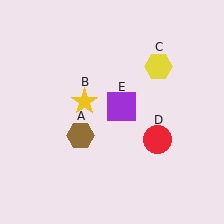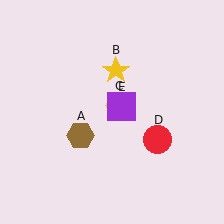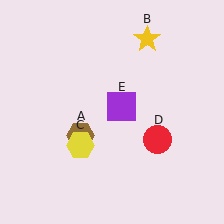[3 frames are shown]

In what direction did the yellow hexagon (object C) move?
The yellow hexagon (object C) moved down and to the left.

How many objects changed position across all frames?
2 objects changed position: yellow star (object B), yellow hexagon (object C).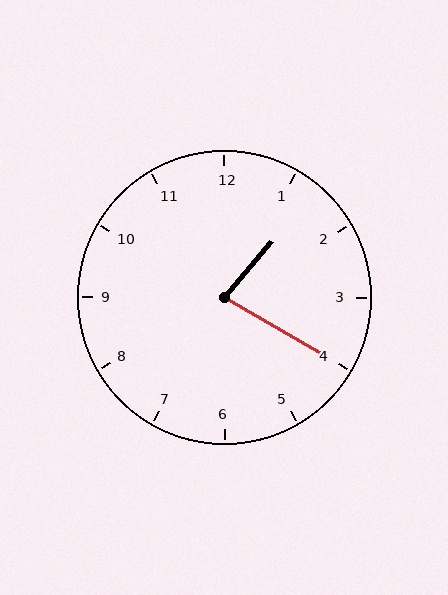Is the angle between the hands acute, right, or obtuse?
It is acute.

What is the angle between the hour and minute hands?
Approximately 80 degrees.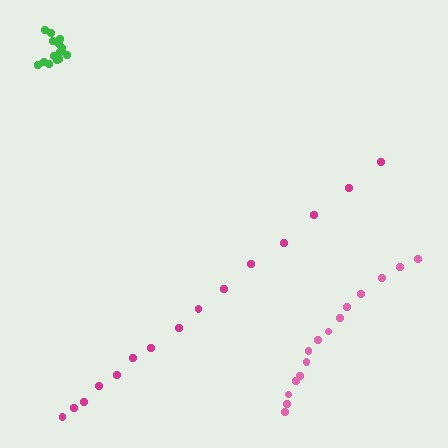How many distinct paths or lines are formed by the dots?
There are 3 distinct paths.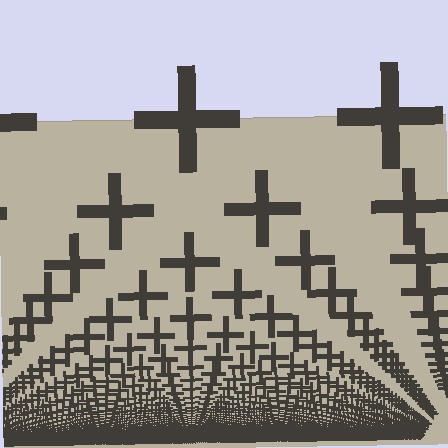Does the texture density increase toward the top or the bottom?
Density increases toward the bottom.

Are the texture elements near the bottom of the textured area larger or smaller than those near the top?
Smaller. The gradient is inverted — elements near the bottom are smaller and denser.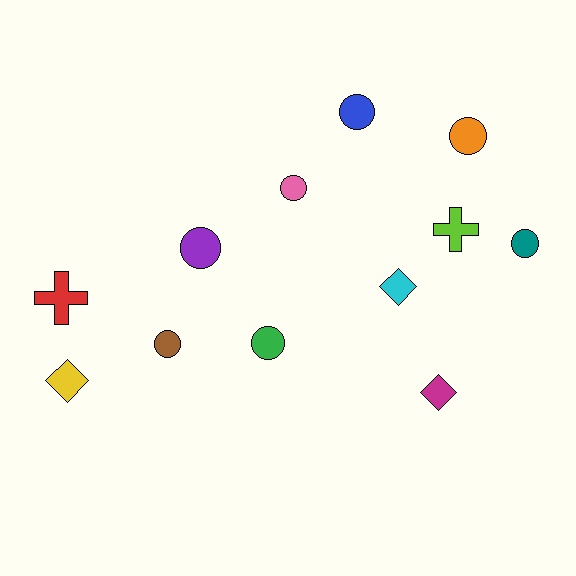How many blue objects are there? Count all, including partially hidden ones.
There is 1 blue object.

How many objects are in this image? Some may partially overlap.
There are 12 objects.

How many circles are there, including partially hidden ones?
There are 7 circles.